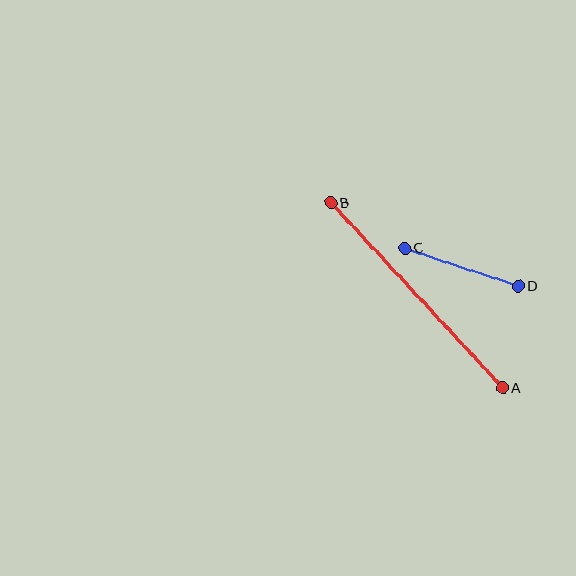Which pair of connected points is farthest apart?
Points A and B are farthest apart.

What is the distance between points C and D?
The distance is approximately 120 pixels.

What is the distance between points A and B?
The distance is approximately 252 pixels.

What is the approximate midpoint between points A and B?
The midpoint is at approximately (417, 296) pixels.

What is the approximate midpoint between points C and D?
The midpoint is at approximately (462, 267) pixels.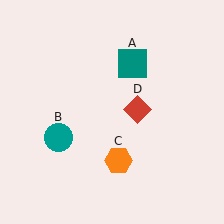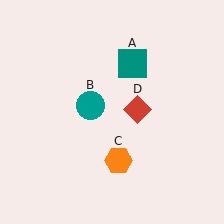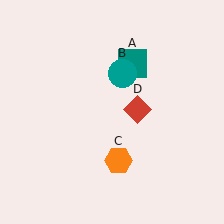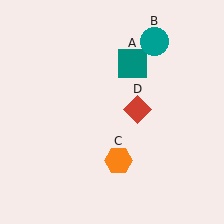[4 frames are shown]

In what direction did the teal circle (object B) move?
The teal circle (object B) moved up and to the right.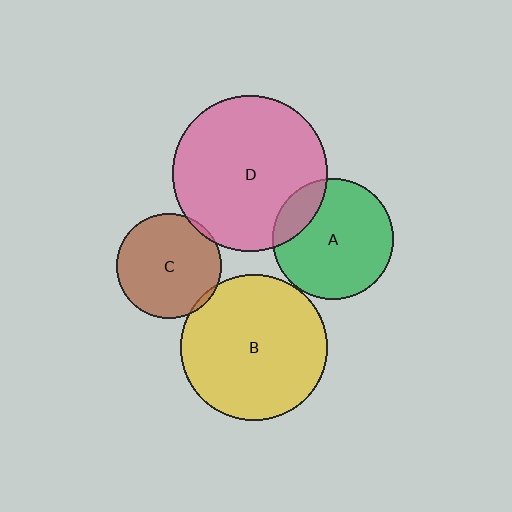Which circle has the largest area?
Circle D (pink).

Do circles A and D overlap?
Yes.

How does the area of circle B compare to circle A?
Approximately 1.5 times.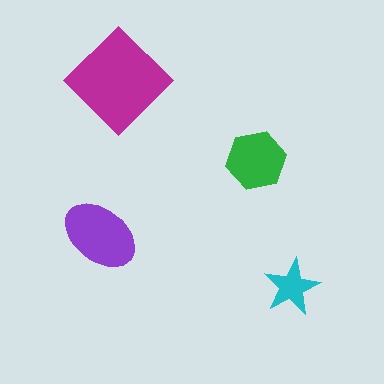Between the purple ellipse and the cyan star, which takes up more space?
The purple ellipse.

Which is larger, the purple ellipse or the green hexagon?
The purple ellipse.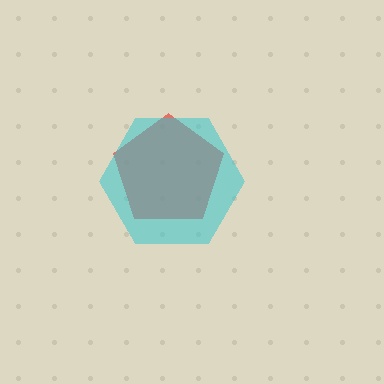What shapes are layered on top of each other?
The layered shapes are: a red pentagon, a cyan hexagon.